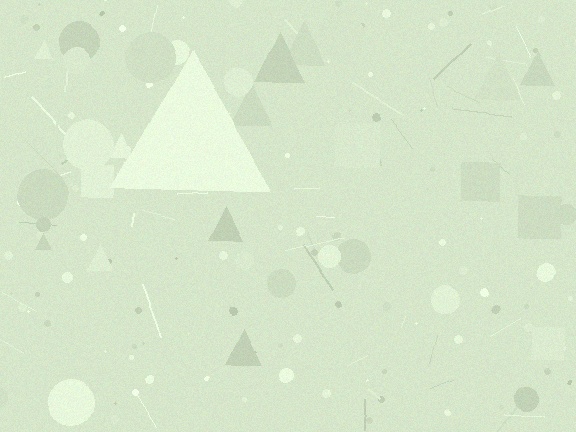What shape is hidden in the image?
A triangle is hidden in the image.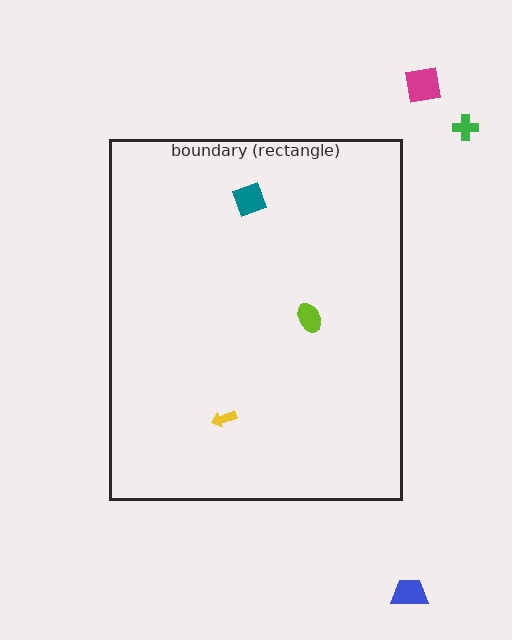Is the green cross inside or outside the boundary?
Outside.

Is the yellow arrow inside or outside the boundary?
Inside.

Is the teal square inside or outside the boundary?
Inside.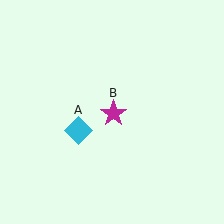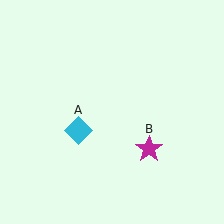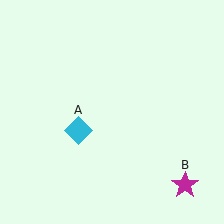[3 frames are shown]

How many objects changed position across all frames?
1 object changed position: magenta star (object B).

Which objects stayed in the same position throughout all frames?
Cyan diamond (object A) remained stationary.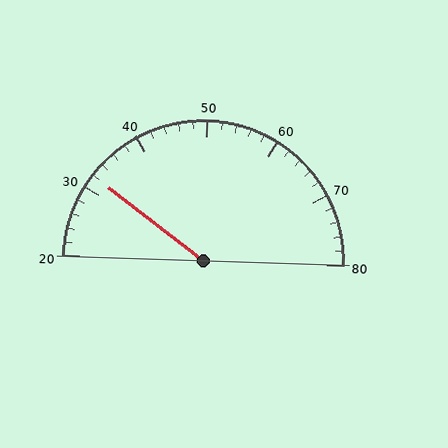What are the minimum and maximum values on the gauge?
The gauge ranges from 20 to 80.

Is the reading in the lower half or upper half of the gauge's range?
The reading is in the lower half of the range (20 to 80).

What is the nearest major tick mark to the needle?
The nearest major tick mark is 30.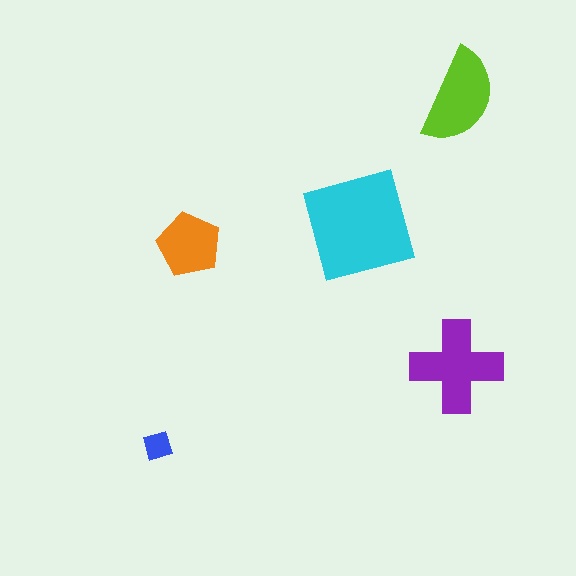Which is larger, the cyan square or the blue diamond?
The cyan square.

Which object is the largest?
The cyan square.